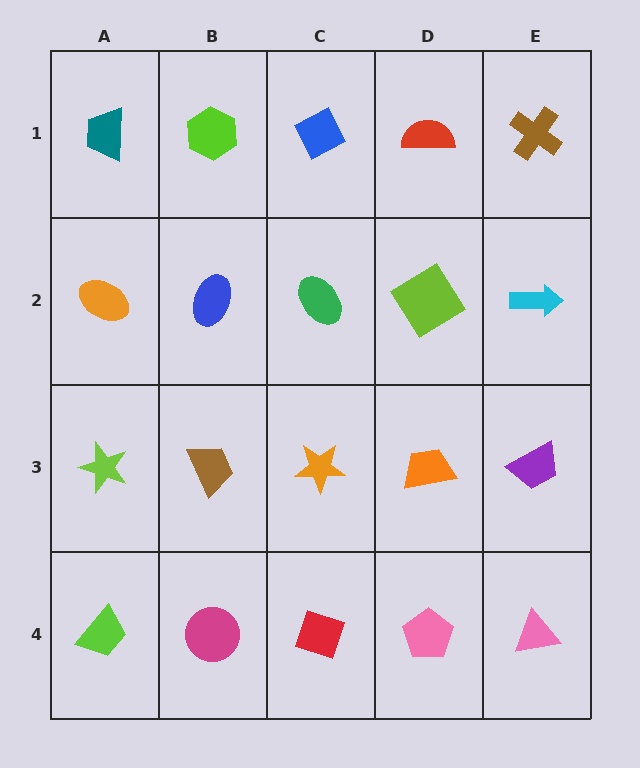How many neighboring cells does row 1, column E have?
2.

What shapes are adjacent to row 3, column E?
A cyan arrow (row 2, column E), a pink triangle (row 4, column E), an orange trapezoid (row 3, column D).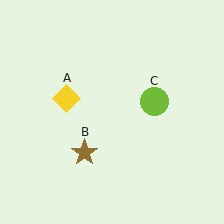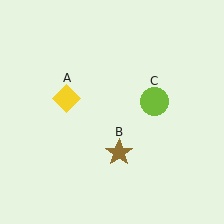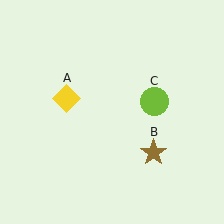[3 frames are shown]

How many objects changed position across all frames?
1 object changed position: brown star (object B).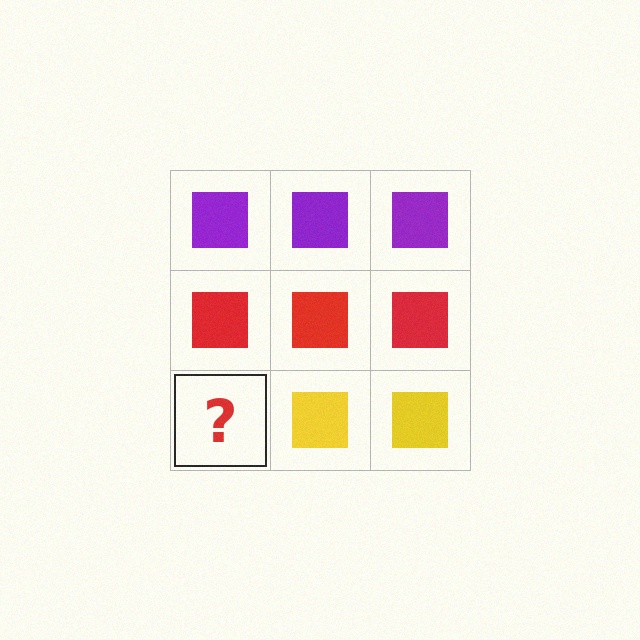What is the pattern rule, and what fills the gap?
The rule is that each row has a consistent color. The gap should be filled with a yellow square.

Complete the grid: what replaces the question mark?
The question mark should be replaced with a yellow square.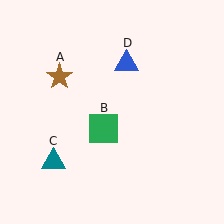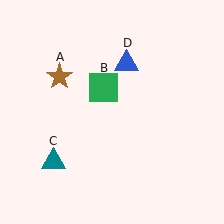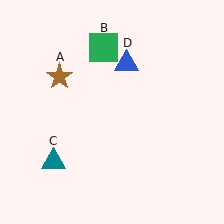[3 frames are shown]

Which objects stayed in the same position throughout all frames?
Brown star (object A) and teal triangle (object C) and blue triangle (object D) remained stationary.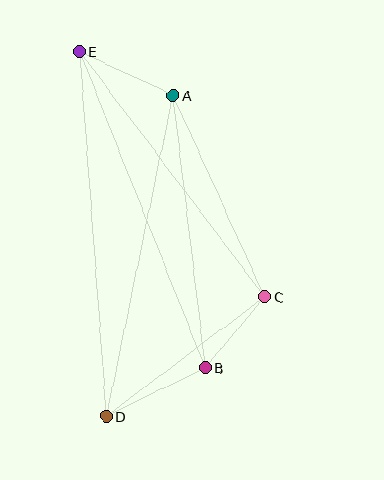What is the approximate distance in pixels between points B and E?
The distance between B and E is approximately 340 pixels.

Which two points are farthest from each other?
Points D and E are farthest from each other.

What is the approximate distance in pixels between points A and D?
The distance between A and D is approximately 328 pixels.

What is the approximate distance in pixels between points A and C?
The distance between A and C is approximately 221 pixels.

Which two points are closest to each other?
Points B and C are closest to each other.